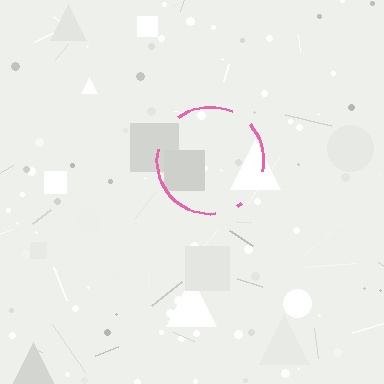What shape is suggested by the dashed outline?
The dashed outline suggests a circle.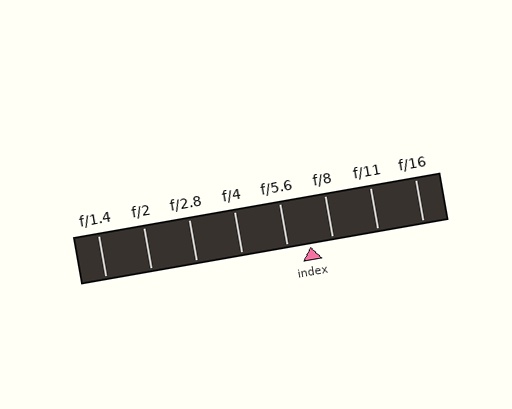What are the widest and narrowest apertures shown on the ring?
The widest aperture shown is f/1.4 and the narrowest is f/16.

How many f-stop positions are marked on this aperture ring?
There are 8 f-stop positions marked.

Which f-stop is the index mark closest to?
The index mark is closest to f/8.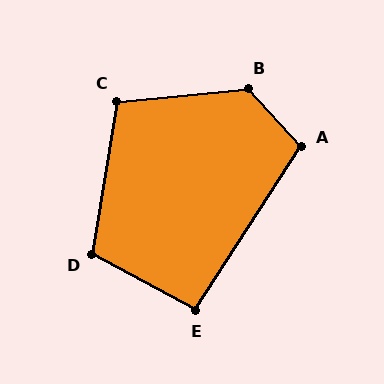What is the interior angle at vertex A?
Approximately 105 degrees (obtuse).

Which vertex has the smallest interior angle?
E, at approximately 95 degrees.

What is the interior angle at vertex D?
Approximately 109 degrees (obtuse).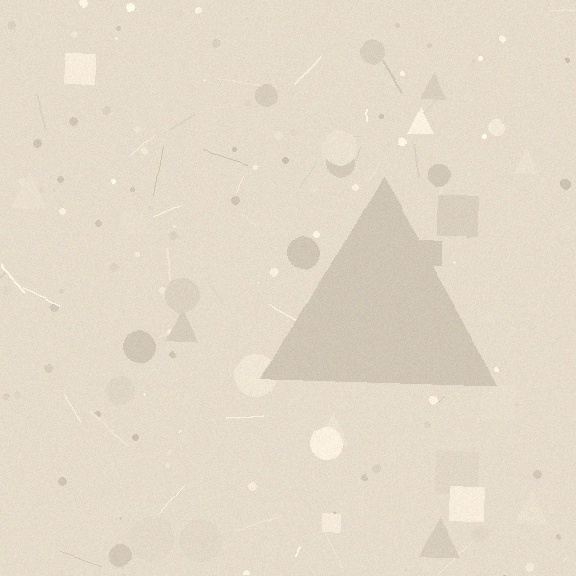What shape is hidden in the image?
A triangle is hidden in the image.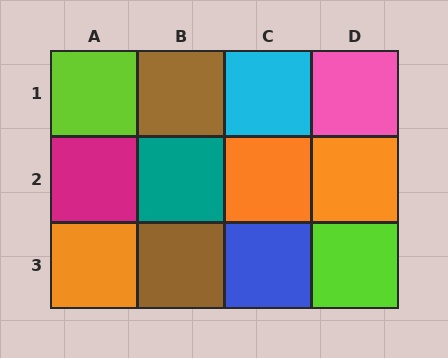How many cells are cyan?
1 cell is cyan.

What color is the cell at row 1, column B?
Brown.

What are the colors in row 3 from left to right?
Orange, brown, blue, lime.